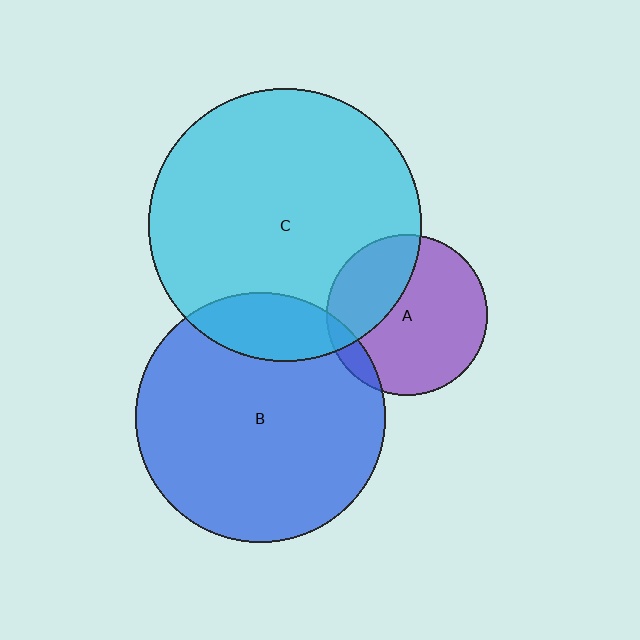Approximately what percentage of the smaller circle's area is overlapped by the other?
Approximately 30%.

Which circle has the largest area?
Circle C (cyan).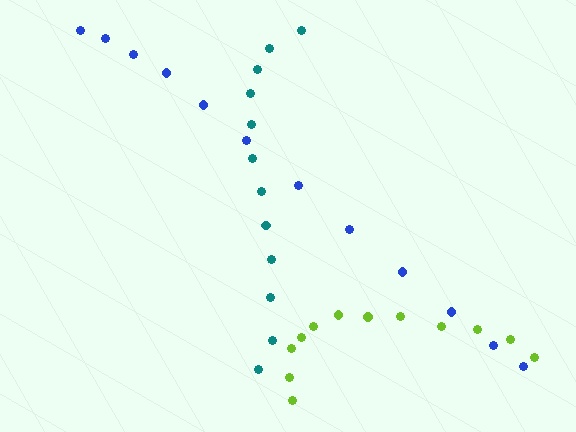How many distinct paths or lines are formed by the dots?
There are 3 distinct paths.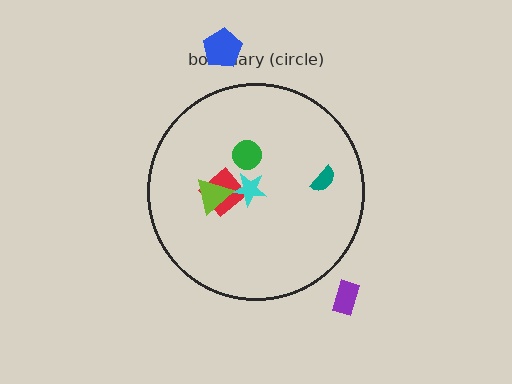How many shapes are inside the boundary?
5 inside, 2 outside.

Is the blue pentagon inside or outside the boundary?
Outside.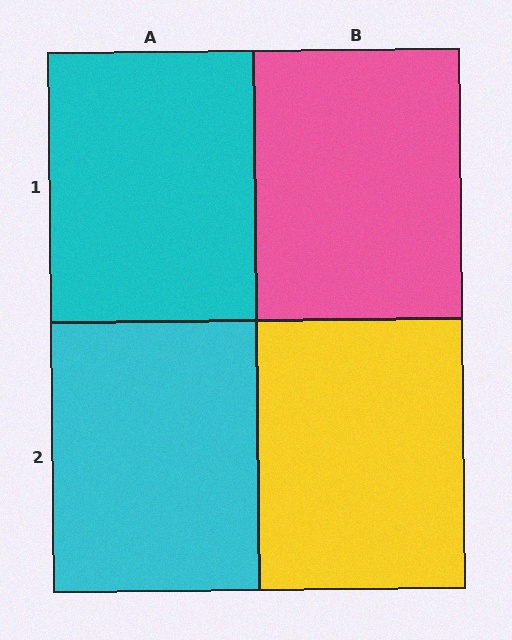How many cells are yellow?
1 cell is yellow.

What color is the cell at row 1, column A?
Cyan.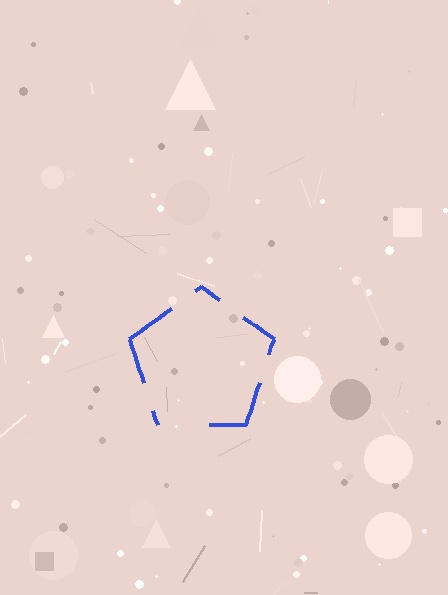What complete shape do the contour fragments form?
The contour fragments form a pentagon.